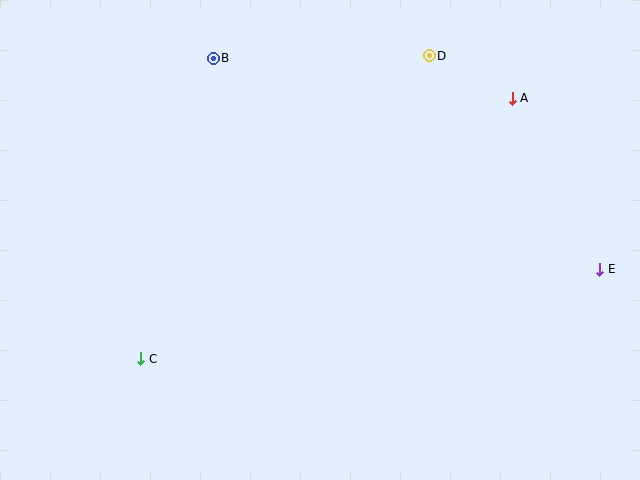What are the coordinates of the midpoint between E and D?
The midpoint between E and D is at (514, 163).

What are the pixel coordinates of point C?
Point C is at (141, 359).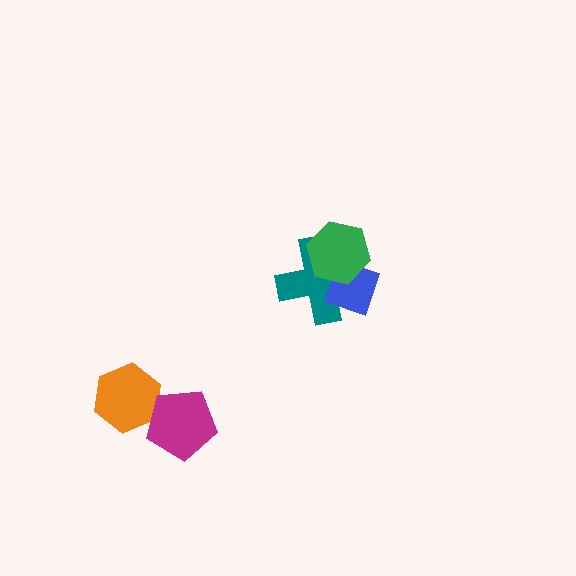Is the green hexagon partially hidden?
No, no other shape covers it.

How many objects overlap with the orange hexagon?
1 object overlaps with the orange hexagon.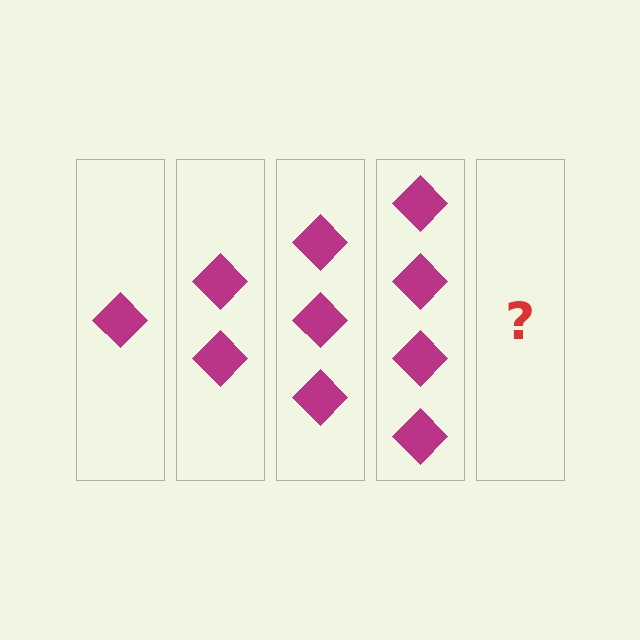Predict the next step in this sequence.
The next step is 5 diamonds.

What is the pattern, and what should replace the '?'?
The pattern is that each step adds one more diamond. The '?' should be 5 diamonds.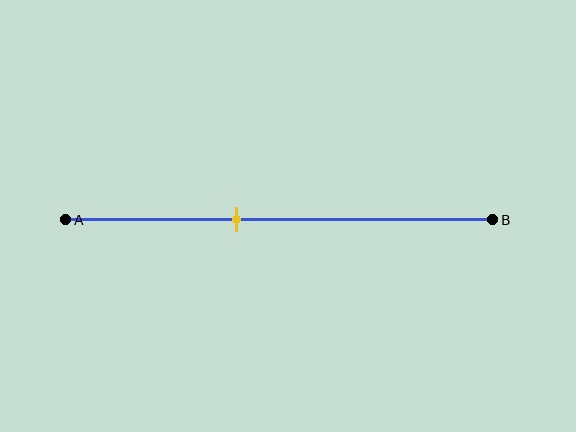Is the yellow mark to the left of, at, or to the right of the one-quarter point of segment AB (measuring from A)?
The yellow mark is to the right of the one-quarter point of segment AB.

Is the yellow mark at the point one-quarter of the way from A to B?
No, the mark is at about 40% from A, not at the 25% one-quarter point.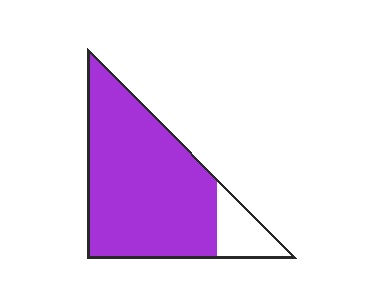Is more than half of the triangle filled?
Yes.